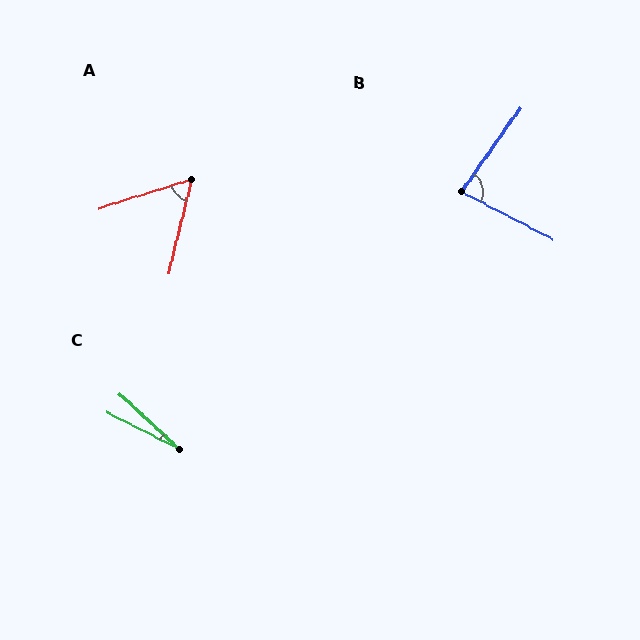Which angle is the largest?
B, at approximately 83 degrees.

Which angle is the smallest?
C, at approximately 15 degrees.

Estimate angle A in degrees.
Approximately 59 degrees.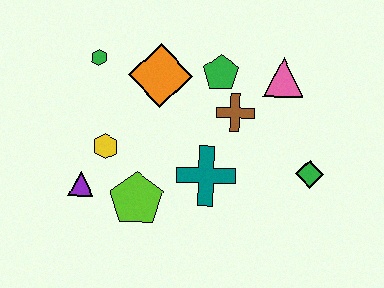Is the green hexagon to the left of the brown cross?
Yes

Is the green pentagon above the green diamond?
Yes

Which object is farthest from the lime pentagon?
The pink triangle is farthest from the lime pentagon.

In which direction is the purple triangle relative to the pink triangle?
The purple triangle is to the left of the pink triangle.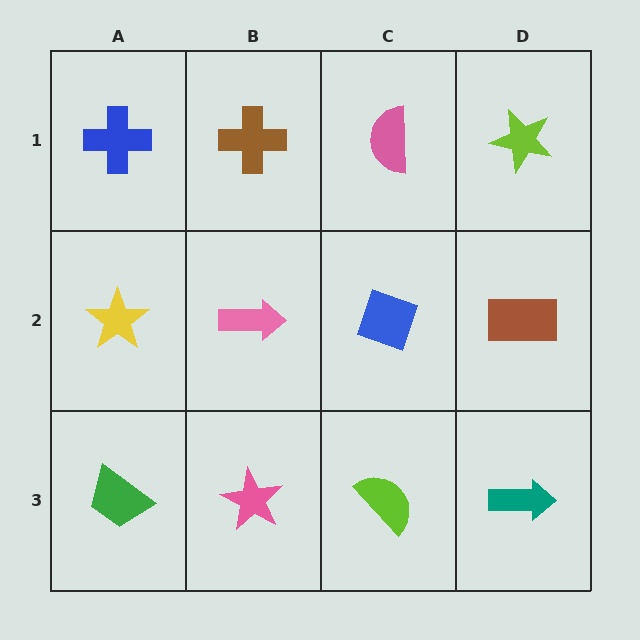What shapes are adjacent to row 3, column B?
A pink arrow (row 2, column B), a green trapezoid (row 3, column A), a lime semicircle (row 3, column C).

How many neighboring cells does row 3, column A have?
2.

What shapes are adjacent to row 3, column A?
A yellow star (row 2, column A), a pink star (row 3, column B).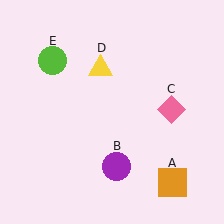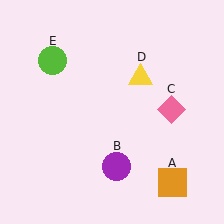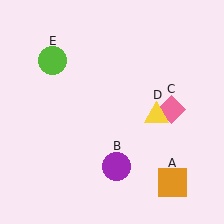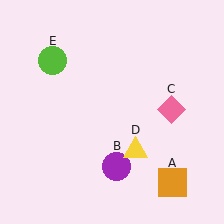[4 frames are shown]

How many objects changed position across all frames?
1 object changed position: yellow triangle (object D).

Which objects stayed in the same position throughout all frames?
Orange square (object A) and purple circle (object B) and pink diamond (object C) and lime circle (object E) remained stationary.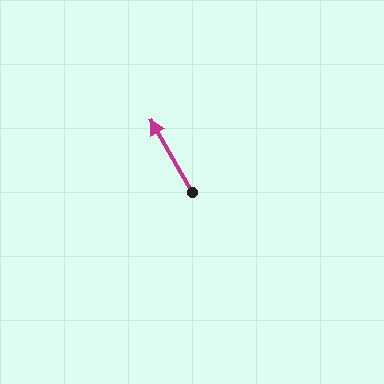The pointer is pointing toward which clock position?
Roughly 11 o'clock.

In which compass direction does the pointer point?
Northwest.